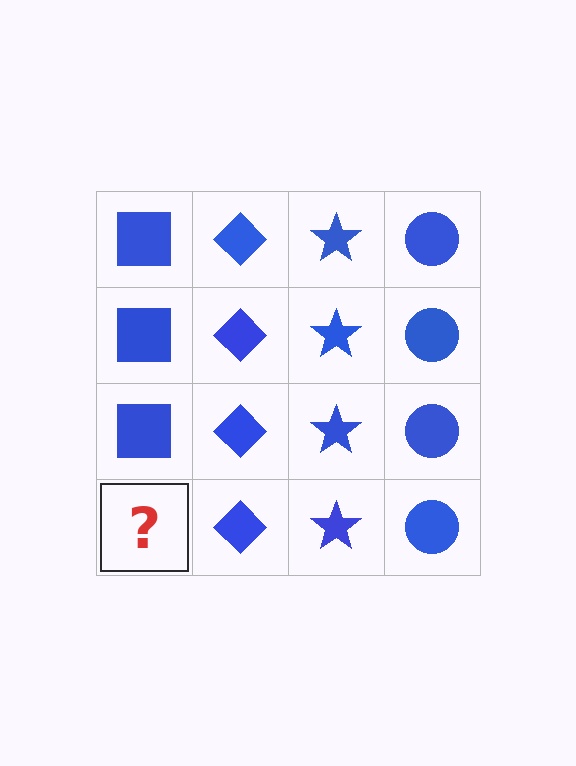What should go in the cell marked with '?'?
The missing cell should contain a blue square.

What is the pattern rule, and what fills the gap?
The rule is that each column has a consistent shape. The gap should be filled with a blue square.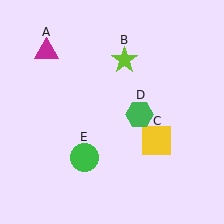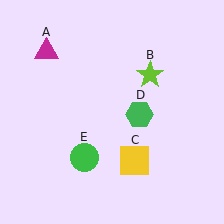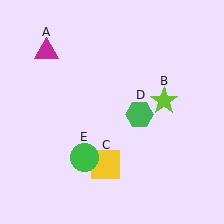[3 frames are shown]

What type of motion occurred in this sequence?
The lime star (object B), yellow square (object C) rotated clockwise around the center of the scene.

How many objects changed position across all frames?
2 objects changed position: lime star (object B), yellow square (object C).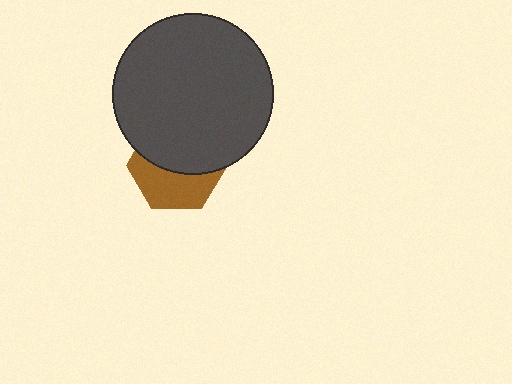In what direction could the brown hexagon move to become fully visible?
The brown hexagon could move down. That would shift it out from behind the dark gray circle entirely.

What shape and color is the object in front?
The object in front is a dark gray circle.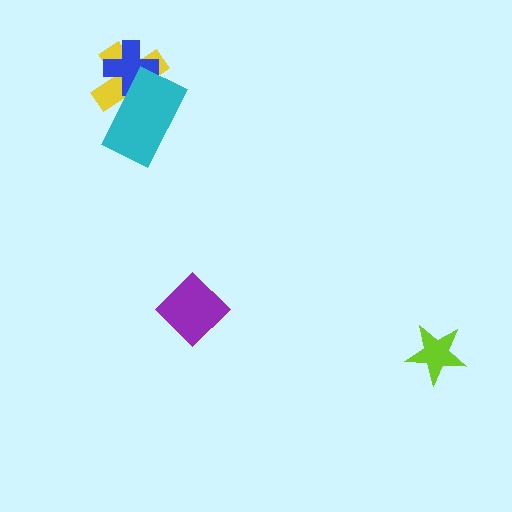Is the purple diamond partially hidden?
No, no other shape covers it.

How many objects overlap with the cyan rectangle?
2 objects overlap with the cyan rectangle.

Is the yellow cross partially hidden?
Yes, it is partially covered by another shape.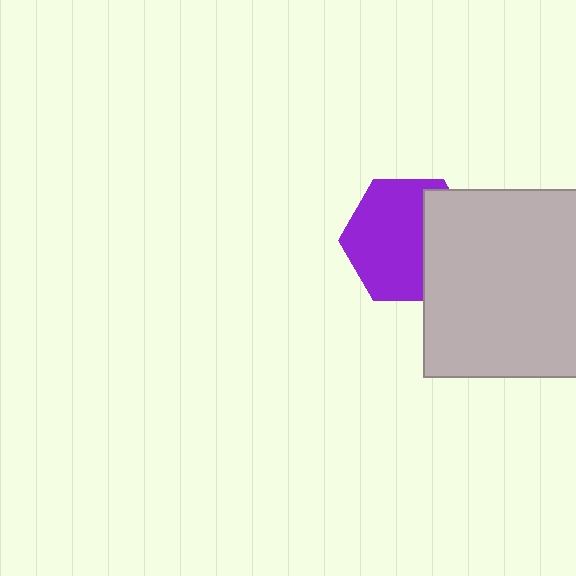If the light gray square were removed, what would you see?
You would see the complete purple hexagon.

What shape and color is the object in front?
The object in front is a light gray square.